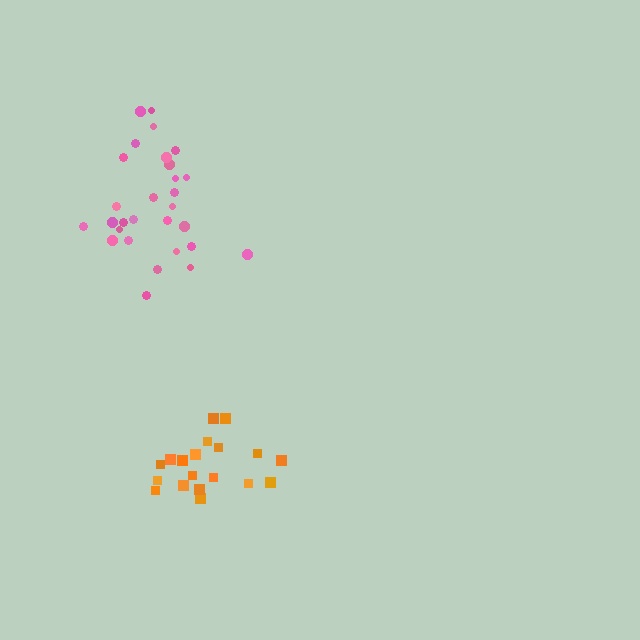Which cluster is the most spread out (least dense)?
Orange.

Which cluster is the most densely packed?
Pink.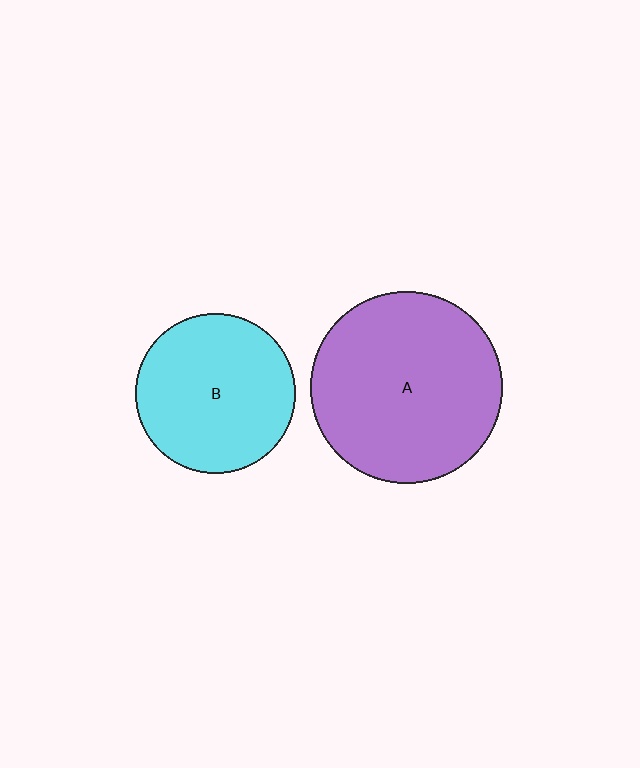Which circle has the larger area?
Circle A (purple).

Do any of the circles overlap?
No, none of the circles overlap.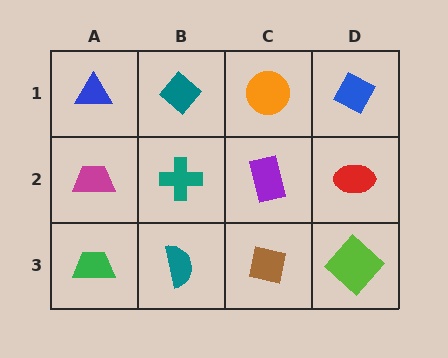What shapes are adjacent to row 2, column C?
An orange circle (row 1, column C), a brown square (row 3, column C), a teal cross (row 2, column B), a red ellipse (row 2, column D).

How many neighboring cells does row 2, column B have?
4.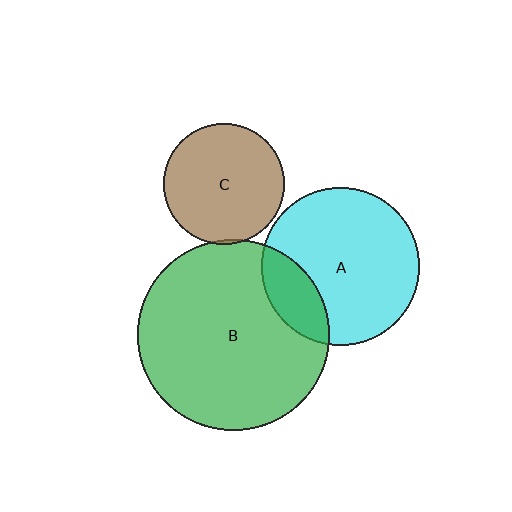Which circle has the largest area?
Circle B (green).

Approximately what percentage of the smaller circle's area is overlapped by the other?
Approximately 5%.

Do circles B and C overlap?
Yes.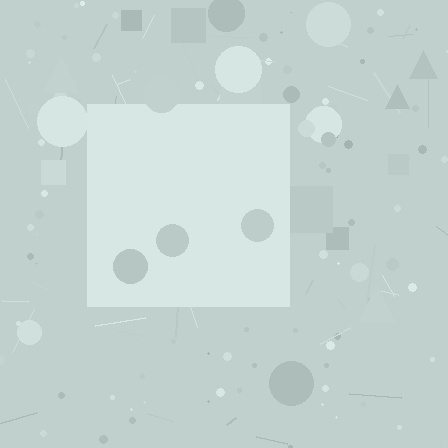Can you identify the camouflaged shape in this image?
The camouflaged shape is a square.